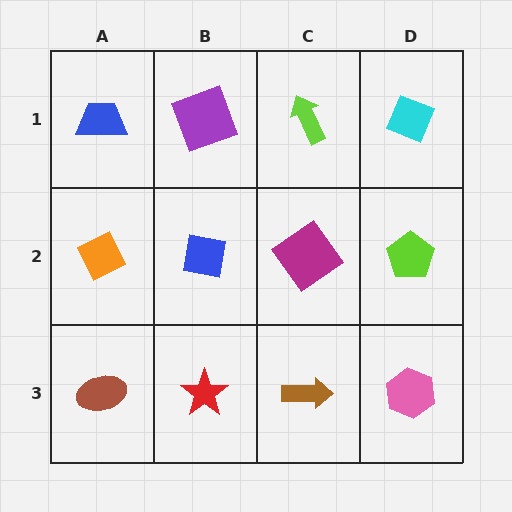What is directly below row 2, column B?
A red star.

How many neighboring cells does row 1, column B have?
3.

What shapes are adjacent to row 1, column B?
A blue square (row 2, column B), a blue trapezoid (row 1, column A), a lime arrow (row 1, column C).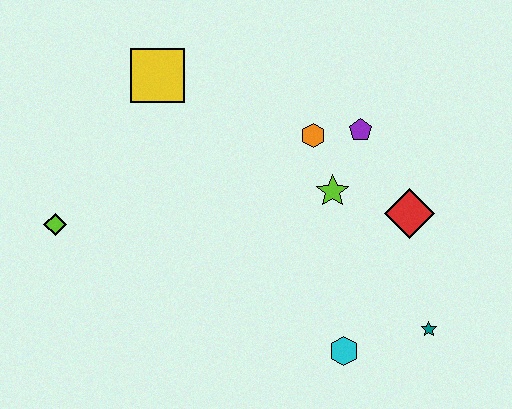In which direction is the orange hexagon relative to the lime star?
The orange hexagon is above the lime star.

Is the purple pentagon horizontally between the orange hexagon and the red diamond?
Yes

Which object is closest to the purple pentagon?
The orange hexagon is closest to the purple pentagon.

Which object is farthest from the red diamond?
The lime diamond is farthest from the red diamond.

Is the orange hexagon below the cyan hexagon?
No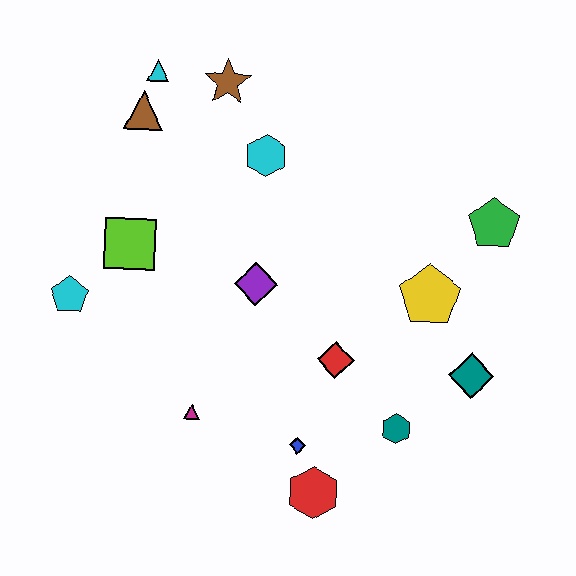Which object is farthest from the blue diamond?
The cyan triangle is farthest from the blue diamond.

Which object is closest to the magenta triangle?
The blue diamond is closest to the magenta triangle.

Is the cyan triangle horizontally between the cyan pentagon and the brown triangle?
No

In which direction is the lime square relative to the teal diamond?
The lime square is to the left of the teal diamond.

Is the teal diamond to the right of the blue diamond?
Yes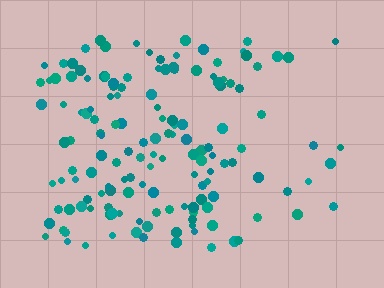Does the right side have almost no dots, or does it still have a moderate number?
Still a moderate number, just noticeably fewer than the left.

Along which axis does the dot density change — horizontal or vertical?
Horizontal.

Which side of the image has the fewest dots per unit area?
The right.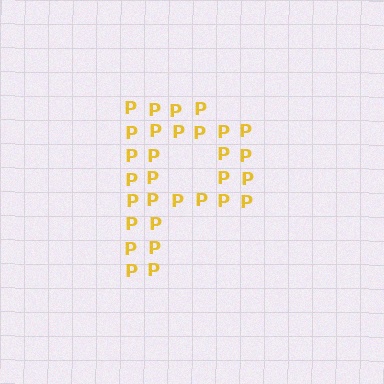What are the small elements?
The small elements are letter P's.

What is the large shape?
The large shape is the letter P.